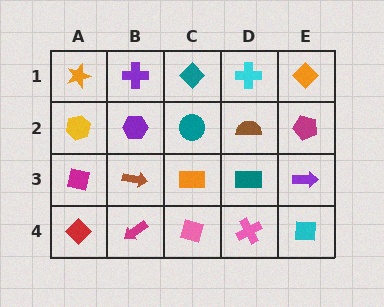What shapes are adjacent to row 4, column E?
A purple arrow (row 3, column E), a pink cross (row 4, column D).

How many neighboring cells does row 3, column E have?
3.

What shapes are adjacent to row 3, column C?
A teal circle (row 2, column C), a pink diamond (row 4, column C), a brown arrow (row 3, column B), a teal rectangle (row 3, column D).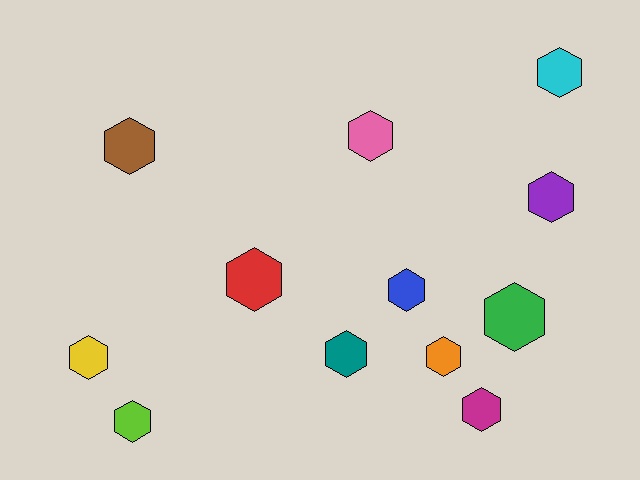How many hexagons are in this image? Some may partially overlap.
There are 12 hexagons.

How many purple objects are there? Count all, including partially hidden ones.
There is 1 purple object.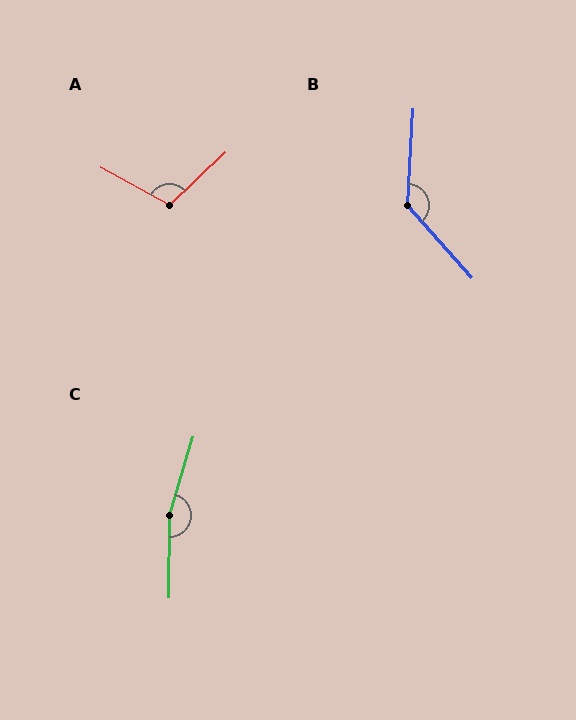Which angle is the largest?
C, at approximately 164 degrees.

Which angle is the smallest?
A, at approximately 107 degrees.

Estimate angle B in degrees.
Approximately 135 degrees.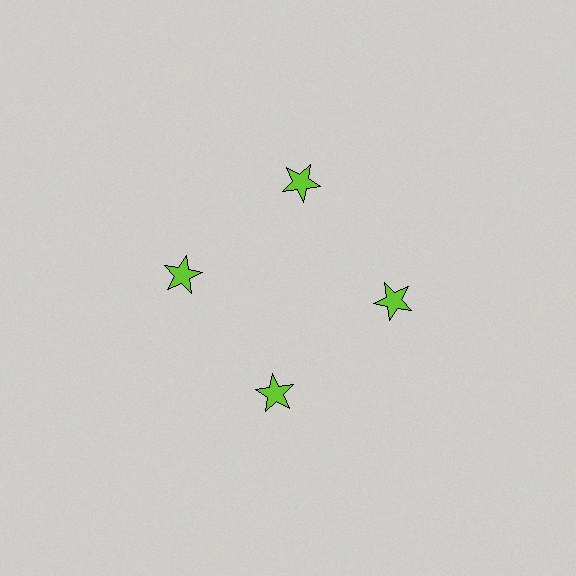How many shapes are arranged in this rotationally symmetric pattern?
There are 4 shapes, arranged in 4 groups of 1.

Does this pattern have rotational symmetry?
Yes, this pattern has 4-fold rotational symmetry. It looks the same after rotating 90 degrees around the center.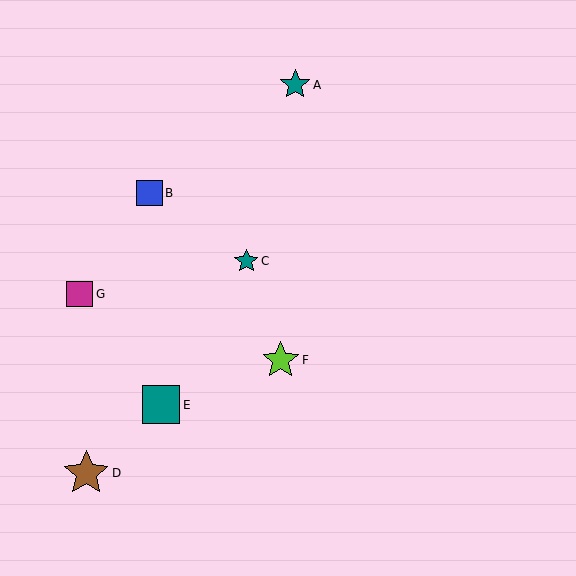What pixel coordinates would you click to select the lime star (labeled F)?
Click at (281, 360) to select the lime star F.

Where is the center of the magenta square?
The center of the magenta square is at (80, 294).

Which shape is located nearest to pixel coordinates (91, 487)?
The brown star (labeled D) at (86, 473) is nearest to that location.